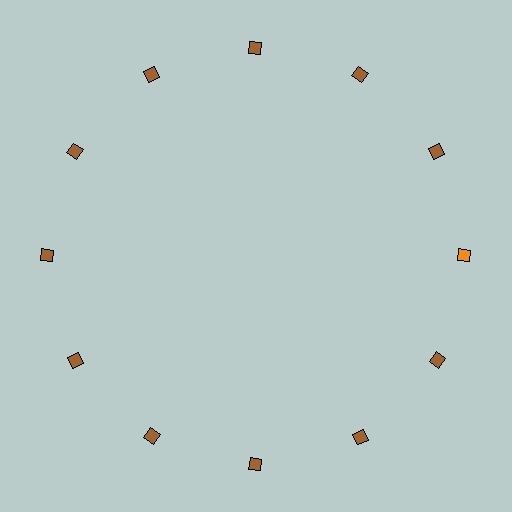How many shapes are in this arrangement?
There are 12 shapes arranged in a ring pattern.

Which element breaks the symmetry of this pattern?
The orange diamond at roughly the 3 o'clock position breaks the symmetry. All other shapes are brown diamonds.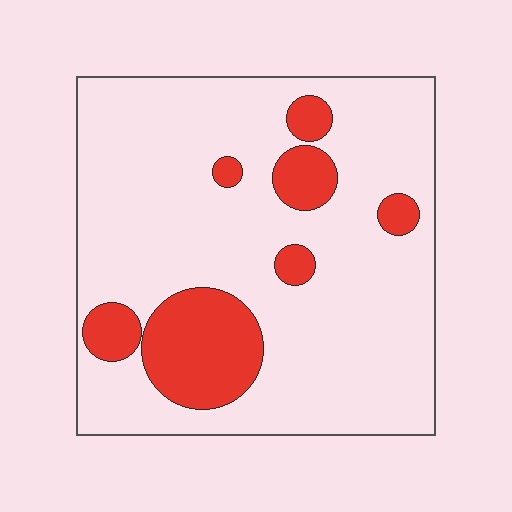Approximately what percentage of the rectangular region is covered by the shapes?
Approximately 20%.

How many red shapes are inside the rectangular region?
7.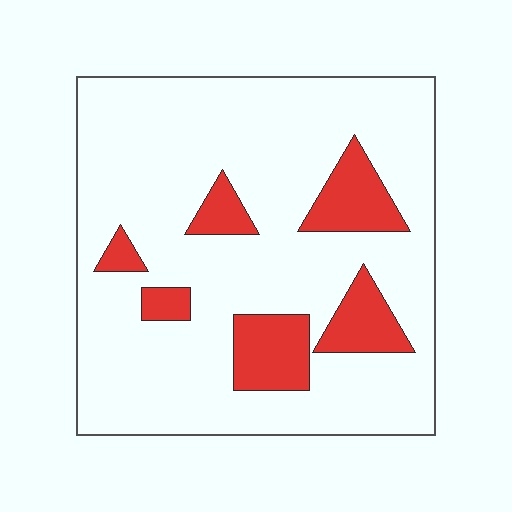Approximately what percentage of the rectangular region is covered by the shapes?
Approximately 15%.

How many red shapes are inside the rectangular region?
6.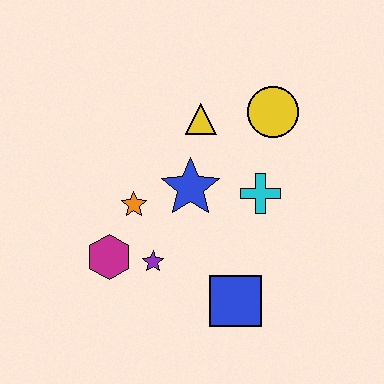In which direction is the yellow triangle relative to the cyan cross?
The yellow triangle is above the cyan cross.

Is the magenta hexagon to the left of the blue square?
Yes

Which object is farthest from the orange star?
The yellow circle is farthest from the orange star.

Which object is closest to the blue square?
The purple star is closest to the blue square.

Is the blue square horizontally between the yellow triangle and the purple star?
No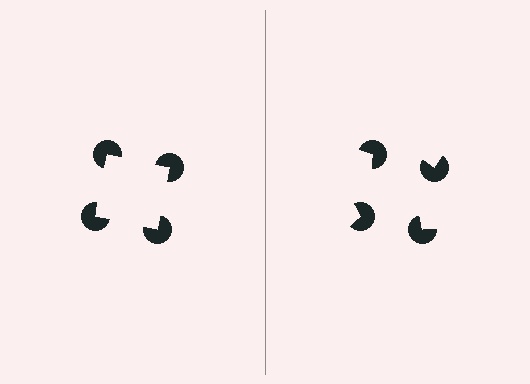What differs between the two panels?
The pac-man discs are positioned identically on both sides; only the wedge orientations differ. On the left they align to a square; on the right they are misaligned.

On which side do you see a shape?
An illusory square appears on the left side. On the right side the wedge cuts are rotated, so no coherent shape forms.